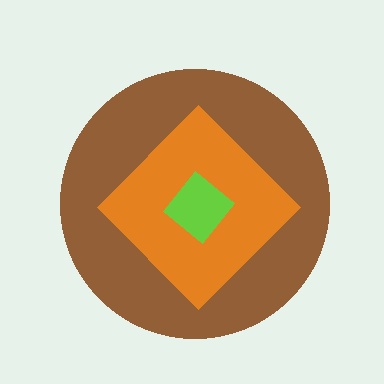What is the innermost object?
The lime diamond.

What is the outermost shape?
The brown circle.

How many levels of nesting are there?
3.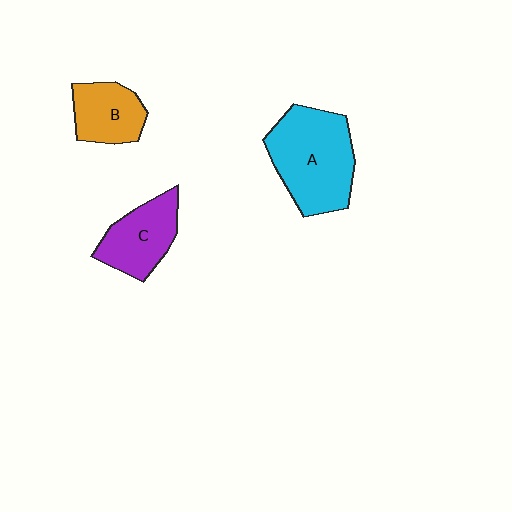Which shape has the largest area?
Shape A (cyan).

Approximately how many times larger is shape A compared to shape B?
Approximately 1.9 times.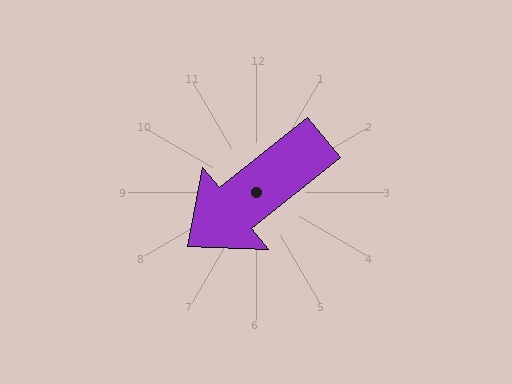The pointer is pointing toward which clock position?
Roughly 8 o'clock.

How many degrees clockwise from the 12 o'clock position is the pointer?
Approximately 231 degrees.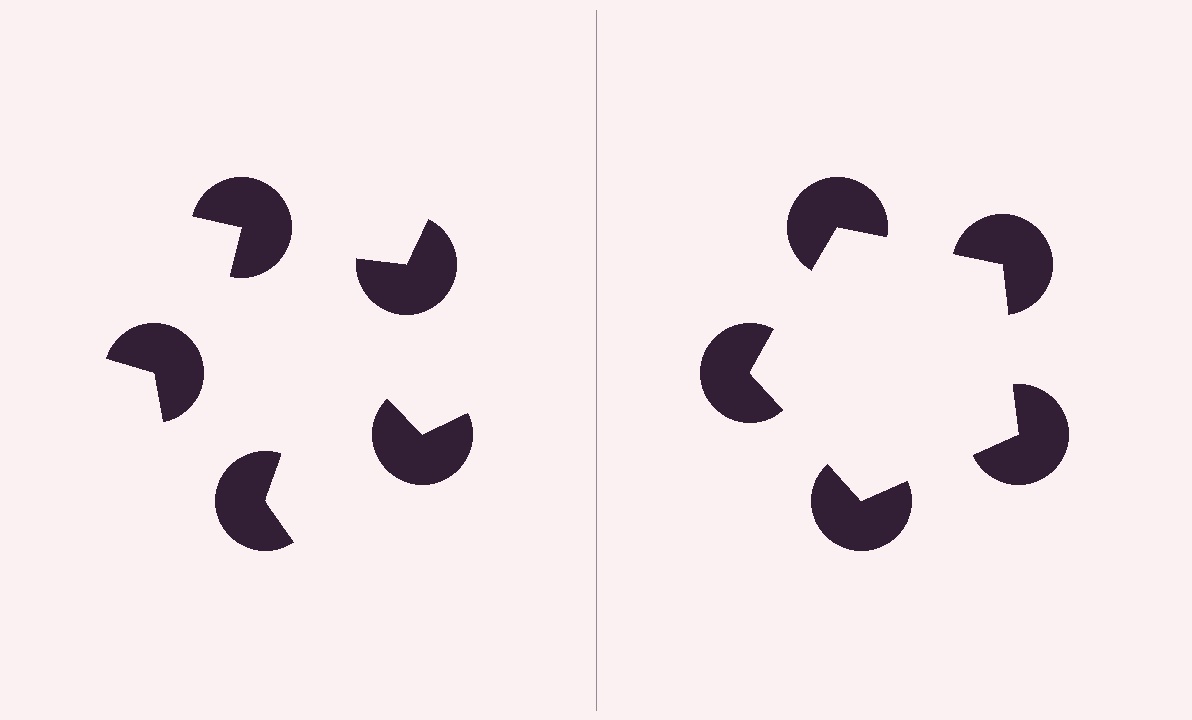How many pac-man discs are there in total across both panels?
10 — 5 on each side.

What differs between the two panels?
The pac-man discs are positioned identically on both sides; only the wedge orientations differ. On the right they align to a pentagon; on the left they are misaligned.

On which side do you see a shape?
An illusory pentagon appears on the right side. On the left side the wedge cuts are rotated, so no coherent shape forms.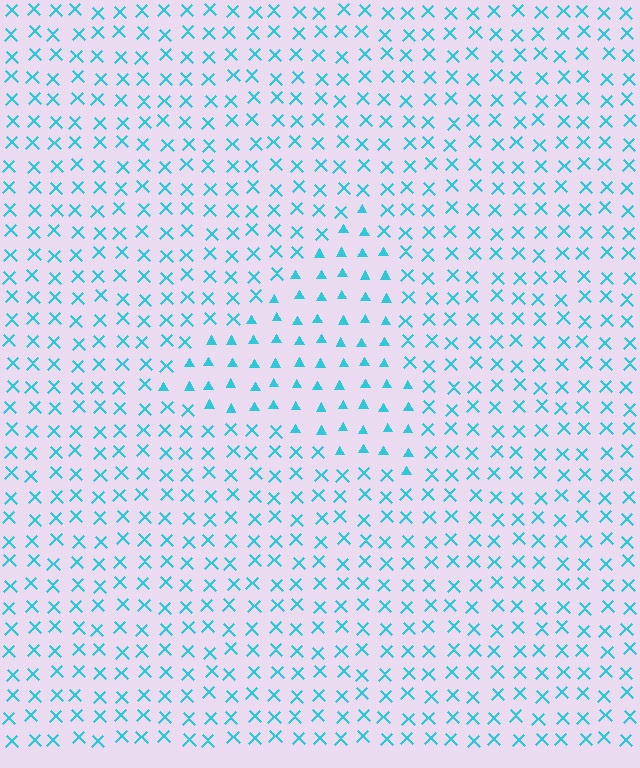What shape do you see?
I see a triangle.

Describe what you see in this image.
The image is filled with small cyan elements arranged in a uniform grid. A triangle-shaped region contains triangles, while the surrounding area contains X marks. The boundary is defined purely by the change in element shape.